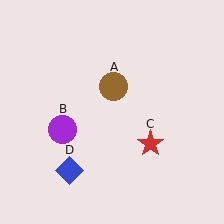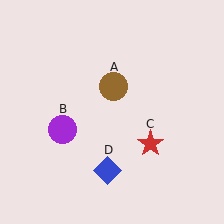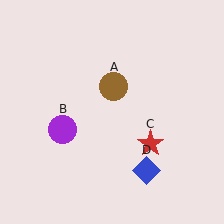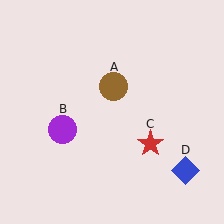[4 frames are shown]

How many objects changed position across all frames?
1 object changed position: blue diamond (object D).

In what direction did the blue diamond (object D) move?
The blue diamond (object D) moved right.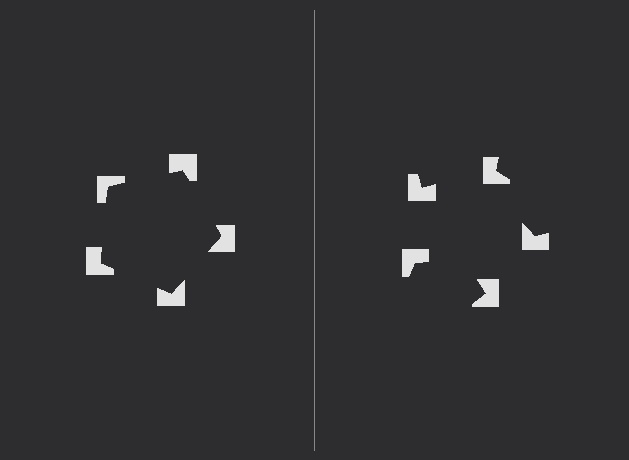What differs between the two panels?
The notched squares are positioned identically on both sides; only the wedge orientations differ. On the left they align to a pentagon; on the right they are misaligned.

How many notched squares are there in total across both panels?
10 — 5 on each side.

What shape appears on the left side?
An illusory pentagon.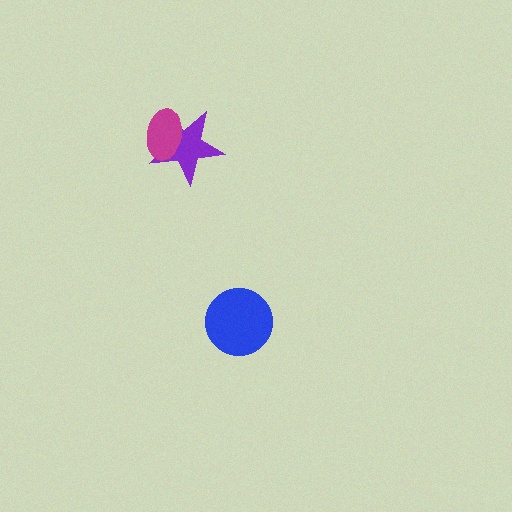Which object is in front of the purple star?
The magenta ellipse is in front of the purple star.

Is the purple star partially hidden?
Yes, it is partially covered by another shape.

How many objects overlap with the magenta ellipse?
1 object overlaps with the magenta ellipse.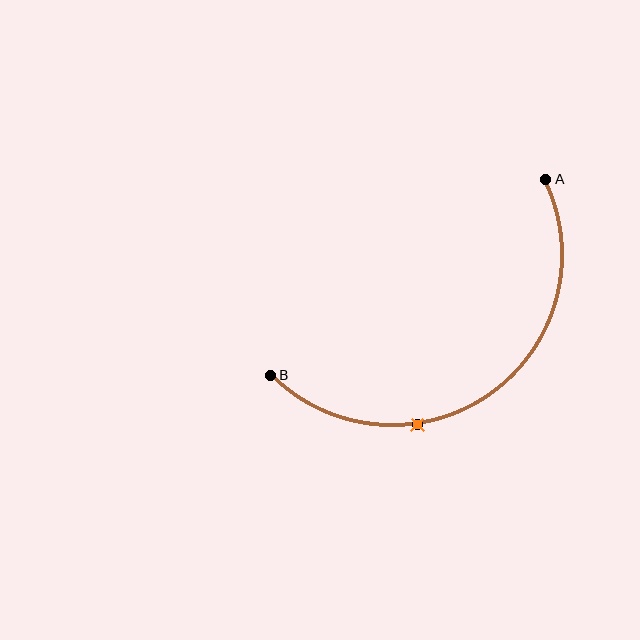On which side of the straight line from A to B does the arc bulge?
The arc bulges below and to the right of the straight line connecting A and B.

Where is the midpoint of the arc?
The arc midpoint is the point on the curve farthest from the straight line joining A and B. It sits below and to the right of that line.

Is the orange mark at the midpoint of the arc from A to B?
No. The orange mark lies on the arc but is closer to endpoint B. The arc midpoint would be at the point on the curve equidistant along the arc from both A and B.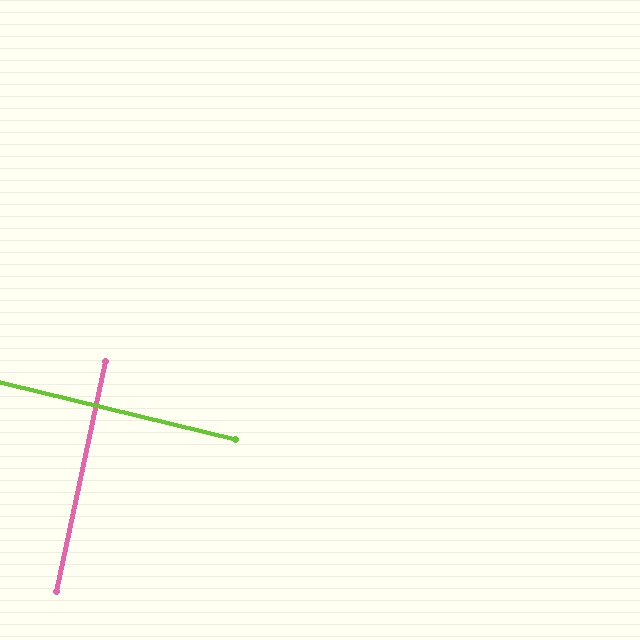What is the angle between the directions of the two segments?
Approximately 88 degrees.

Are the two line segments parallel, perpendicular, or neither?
Perpendicular — they meet at approximately 88°.